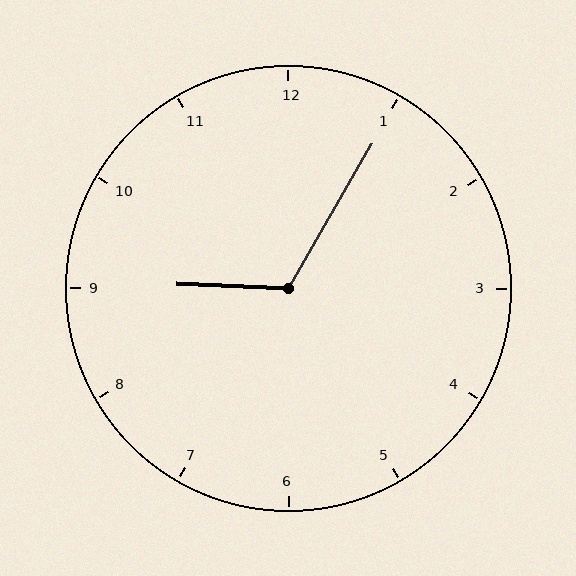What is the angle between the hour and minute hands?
Approximately 118 degrees.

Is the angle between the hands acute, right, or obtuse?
It is obtuse.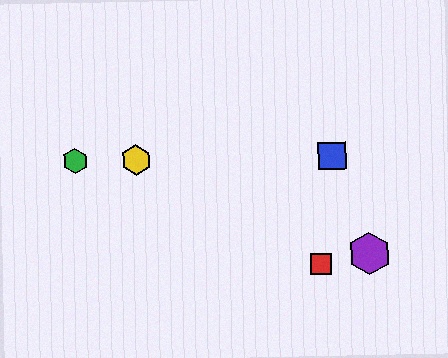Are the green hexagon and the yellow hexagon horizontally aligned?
Yes, both are at y≈161.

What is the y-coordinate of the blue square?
The blue square is at y≈156.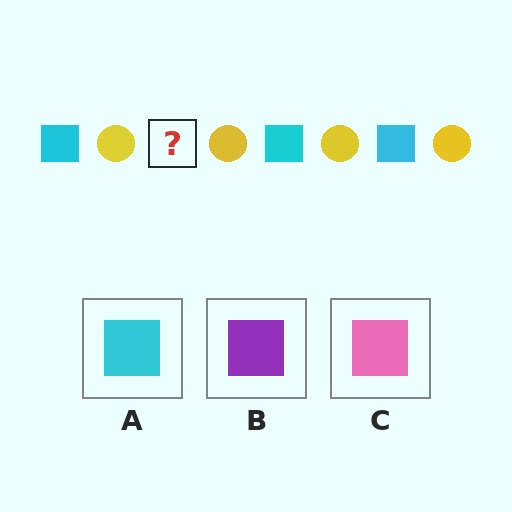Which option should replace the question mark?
Option A.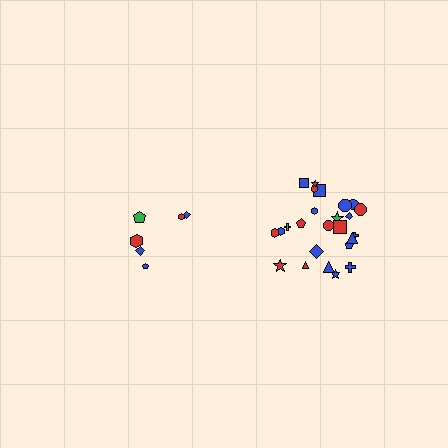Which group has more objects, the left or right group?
The right group.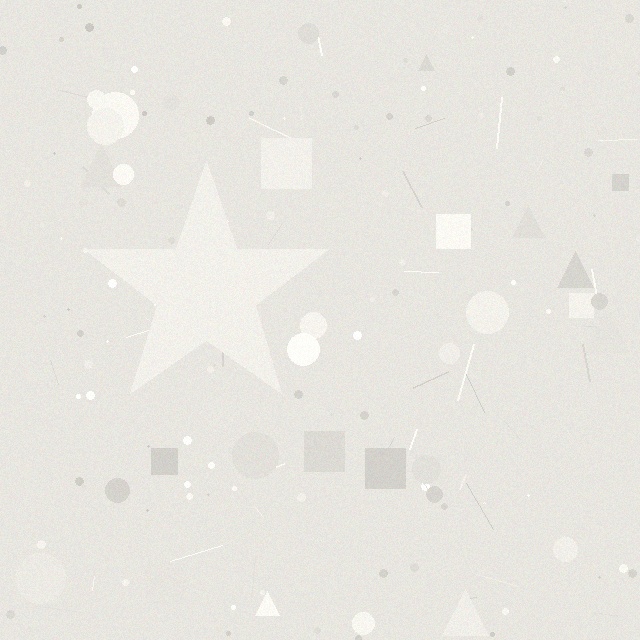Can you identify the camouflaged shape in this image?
The camouflaged shape is a star.